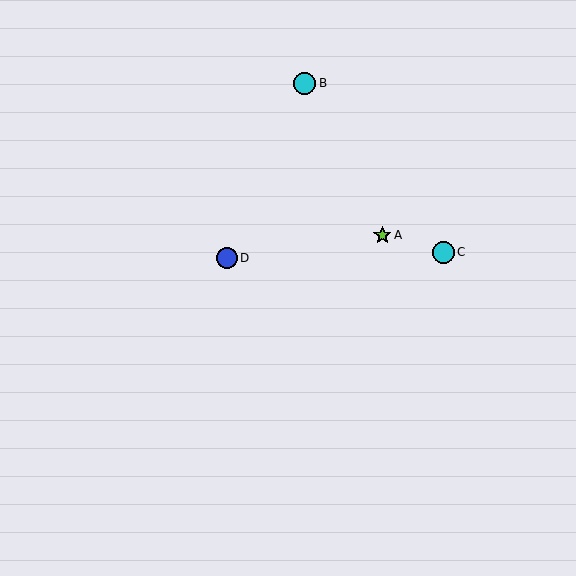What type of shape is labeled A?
Shape A is a lime star.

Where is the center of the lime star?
The center of the lime star is at (382, 235).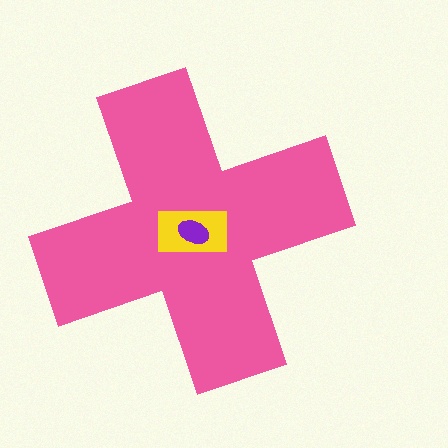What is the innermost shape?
The purple ellipse.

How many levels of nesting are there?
3.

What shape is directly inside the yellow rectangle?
The purple ellipse.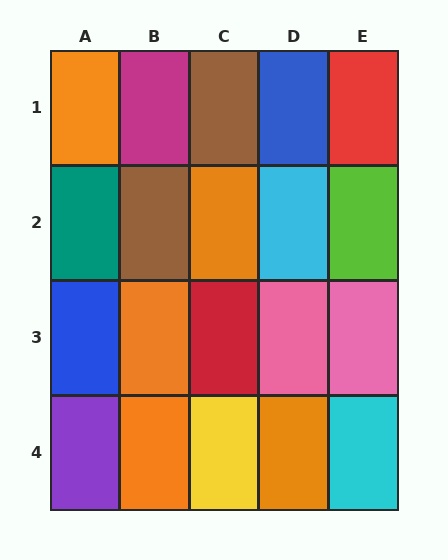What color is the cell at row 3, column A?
Blue.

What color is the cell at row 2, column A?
Teal.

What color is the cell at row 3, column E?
Pink.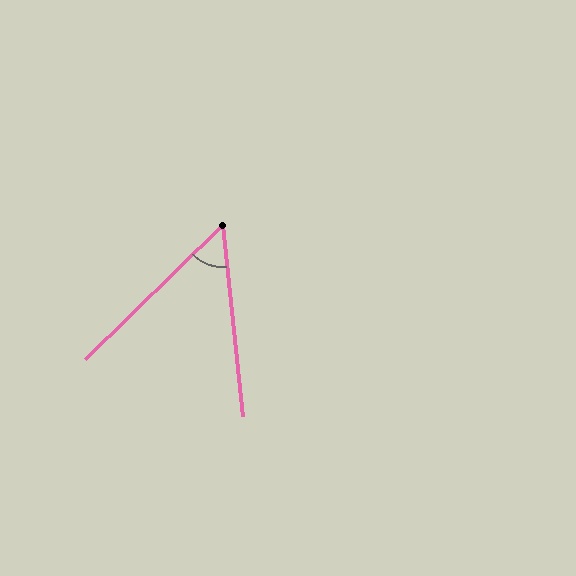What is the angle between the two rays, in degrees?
Approximately 52 degrees.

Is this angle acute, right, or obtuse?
It is acute.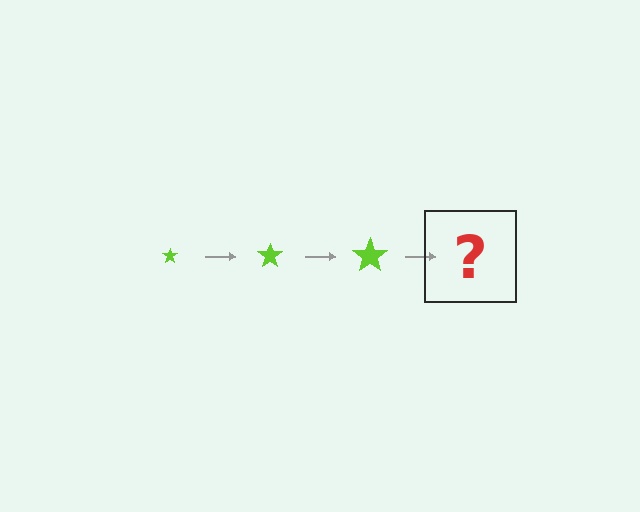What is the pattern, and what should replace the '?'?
The pattern is that the star gets progressively larger each step. The '?' should be a lime star, larger than the previous one.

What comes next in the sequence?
The next element should be a lime star, larger than the previous one.